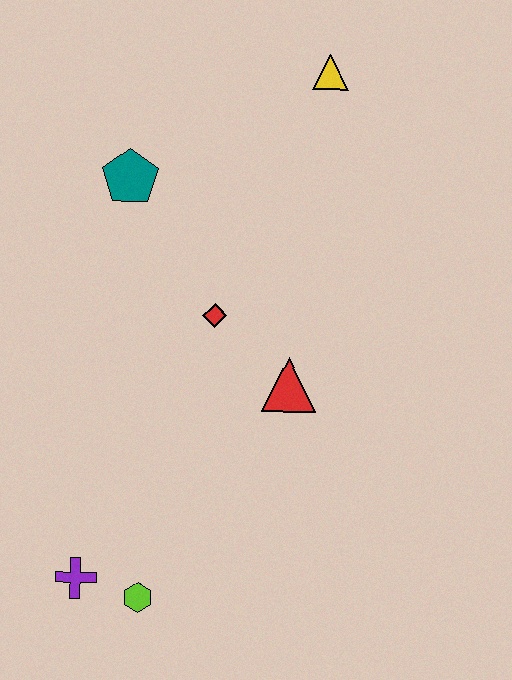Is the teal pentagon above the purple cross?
Yes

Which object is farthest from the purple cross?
The yellow triangle is farthest from the purple cross.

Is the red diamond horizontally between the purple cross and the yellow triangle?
Yes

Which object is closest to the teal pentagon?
The red diamond is closest to the teal pentagon.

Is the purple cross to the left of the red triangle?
Yes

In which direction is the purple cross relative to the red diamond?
The purple cross is below the red diamond.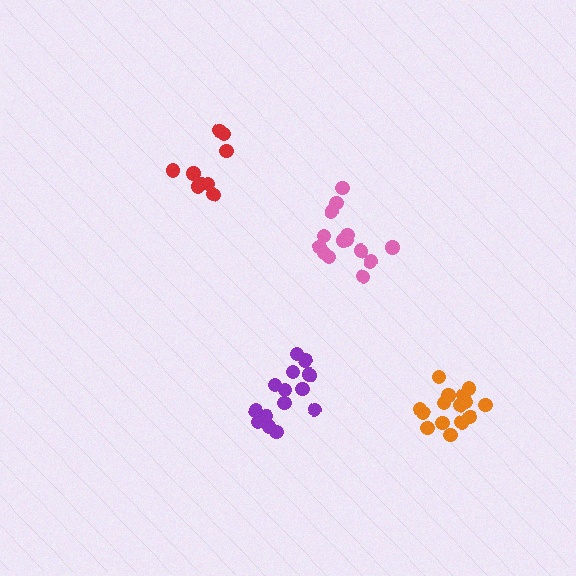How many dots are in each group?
Group 1: 9 dots, Group 2: 14 dots, Group 3: 14 dots, Group 4: 15 dots (52 total).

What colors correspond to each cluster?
The clusters are colored: red, pink, purple, orange.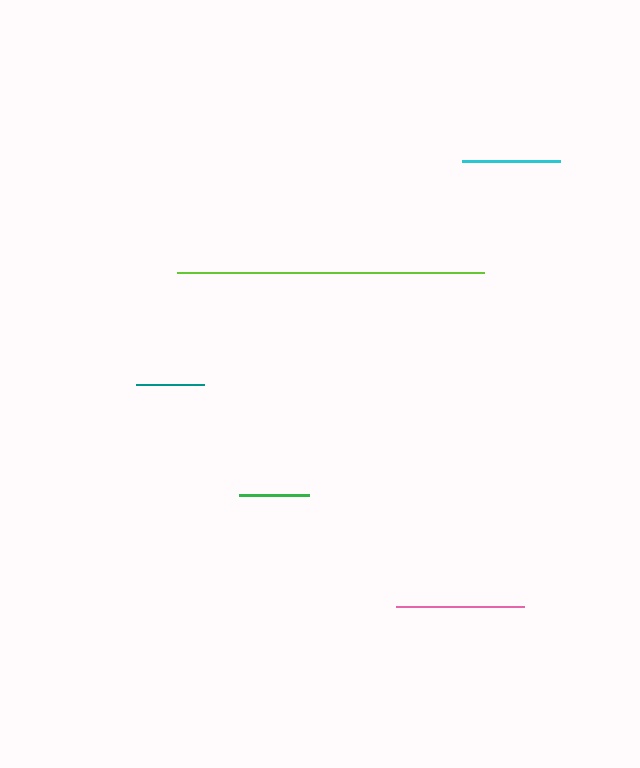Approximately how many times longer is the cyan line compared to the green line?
The cyan line is approximately 1.4 times the length of the green line.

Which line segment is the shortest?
The teal line is the shortest at approximately 68 pixels.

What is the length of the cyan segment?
The cyan segment is approximately 98 pixels long.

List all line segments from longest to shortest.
From longest to shortest: lime, pink, cyan, green, teal.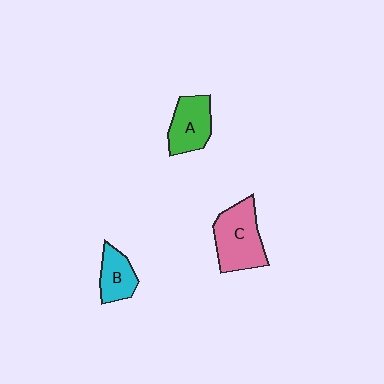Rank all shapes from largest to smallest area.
From largest to smallest: C (pink), A (green), B (cyan).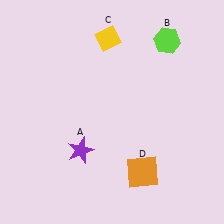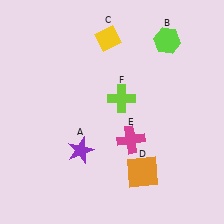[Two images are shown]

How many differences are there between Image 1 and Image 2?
There are 2 differences between the two images.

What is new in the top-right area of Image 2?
A lime cross (F) was added in the top-right area of Image 2.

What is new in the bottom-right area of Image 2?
A magenta cross (E) was added in the bottom-right area of Image 2.